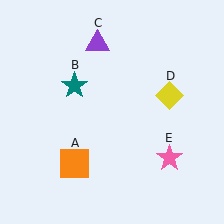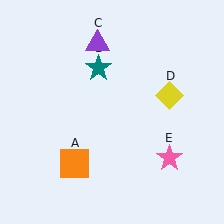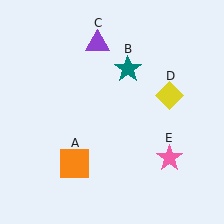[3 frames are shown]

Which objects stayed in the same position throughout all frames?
Orange square (object A) and purple triangle (object C) and yellow diamond (object D) and pink star (object E) remained stationary.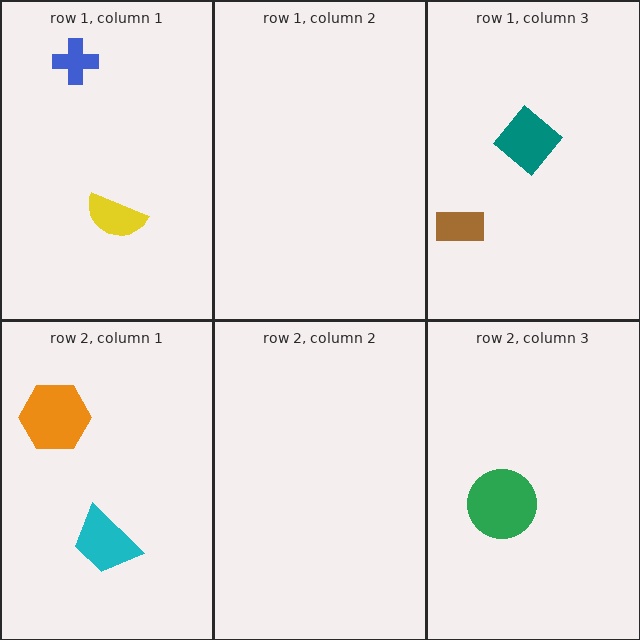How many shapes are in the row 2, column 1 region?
2.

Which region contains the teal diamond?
The row 1, column 3 region.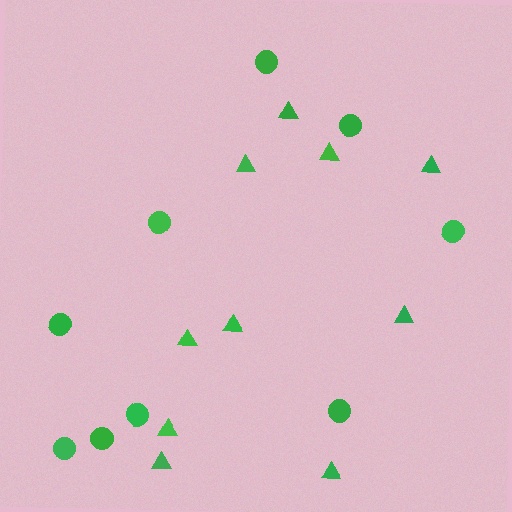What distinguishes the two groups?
There are 2 groups: one group of circles (9) and one group of triangles (10).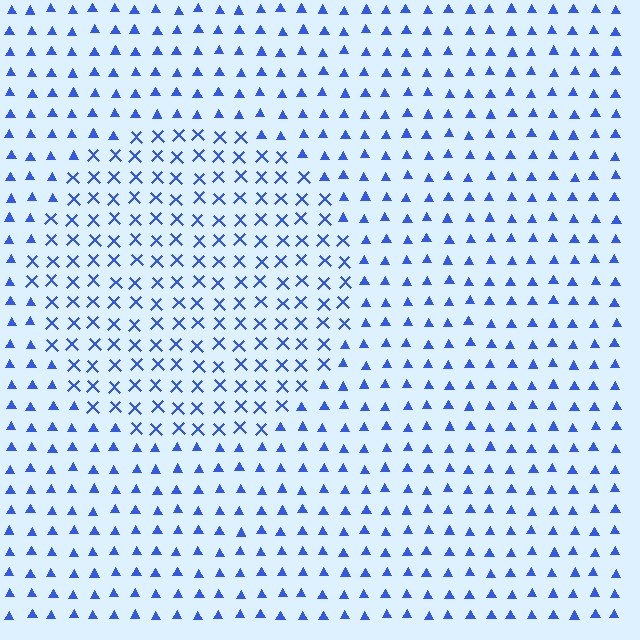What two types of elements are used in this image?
The image uses X marks inside the circle region and triangles outside it.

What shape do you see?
I see a circle.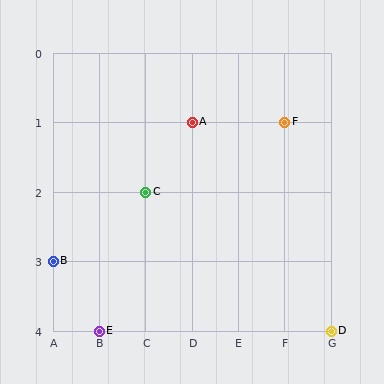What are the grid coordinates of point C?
Point C is at grid coordinates (C, 2).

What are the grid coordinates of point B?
Point B is at grid coordinates (A, 3).